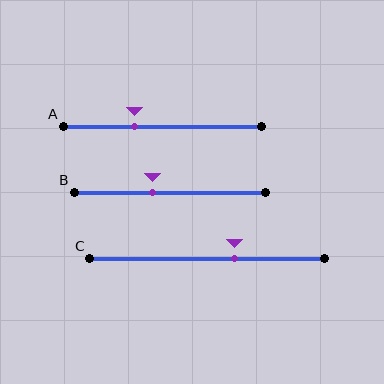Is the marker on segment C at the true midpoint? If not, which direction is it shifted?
No, the marker on segment C is shifted to the right by about 12% of the segment length.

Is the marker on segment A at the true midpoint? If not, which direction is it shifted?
No, the marker on segment A is shifted to the left by about 14% of the segment length.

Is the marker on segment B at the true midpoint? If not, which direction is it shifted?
No, the marker on segment B is shifted to the left by about 9% of the segment length.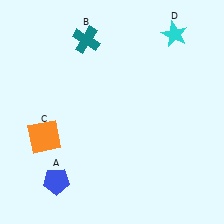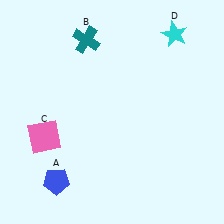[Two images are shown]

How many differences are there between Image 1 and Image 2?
There is 1 difference between the two images.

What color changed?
The square (C) changed from orange in Image 1 to pink in Image 2.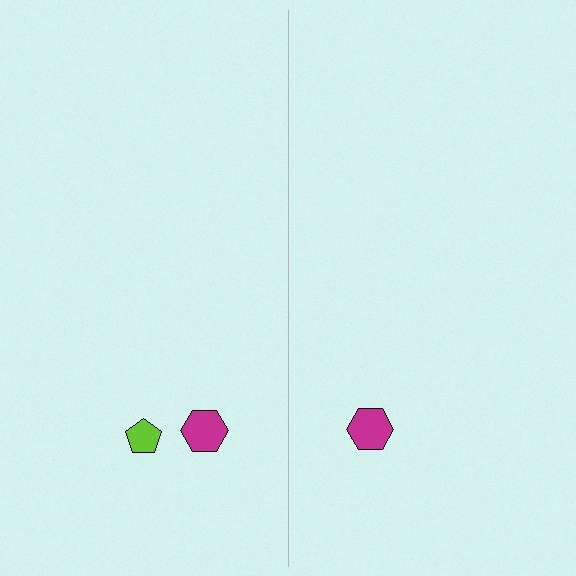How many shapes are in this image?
There are 3 shapes in this image.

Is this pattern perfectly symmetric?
No, the pattern is not perfectly symmetric. A lime pentagon is missing from the right side.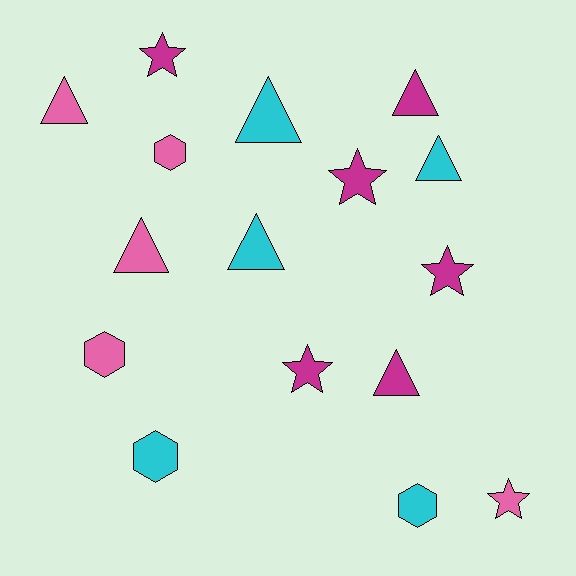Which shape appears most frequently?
Triangle, with 7 objects.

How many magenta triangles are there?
There are 2 magenta triangles.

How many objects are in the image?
There are 16 objects.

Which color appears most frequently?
Magenta, with 6 objects.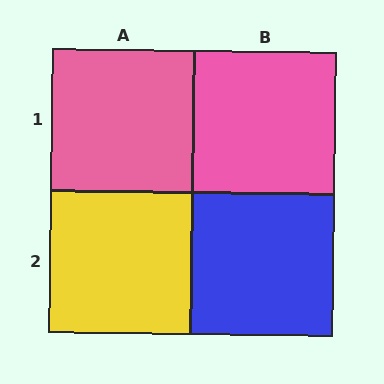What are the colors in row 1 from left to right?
Pink, pink.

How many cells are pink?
2 cells are pink.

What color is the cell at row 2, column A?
Yellow.